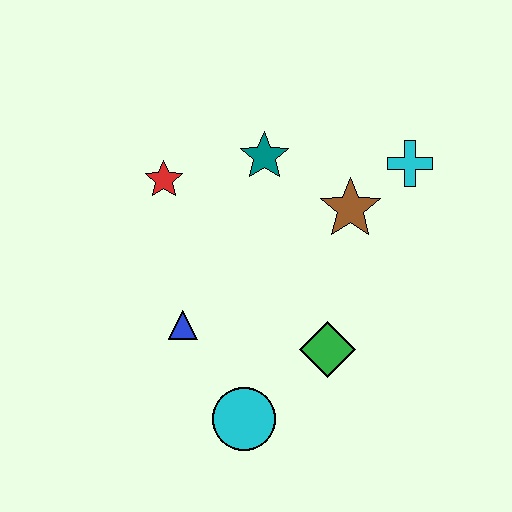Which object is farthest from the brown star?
The cyan circle is farthest from the brown star.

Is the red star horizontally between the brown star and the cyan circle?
No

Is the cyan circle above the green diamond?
No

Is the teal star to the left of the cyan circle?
No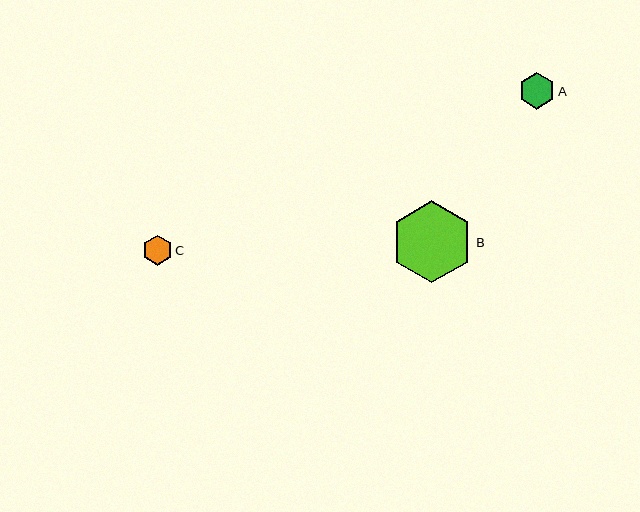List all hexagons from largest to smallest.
From largest to smallest: B, A, C.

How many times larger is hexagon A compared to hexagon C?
Hexagon A is approximately 1.2 times the size of hexagon C.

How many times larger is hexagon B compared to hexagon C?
Hexagon B is approximately 2.7 times the size of hexagon C.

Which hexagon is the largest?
Hexagon B is the largest with a size of approximately 82 pixels.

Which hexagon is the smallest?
Hexagon C is the smallest with a size of approximately 30 pixels.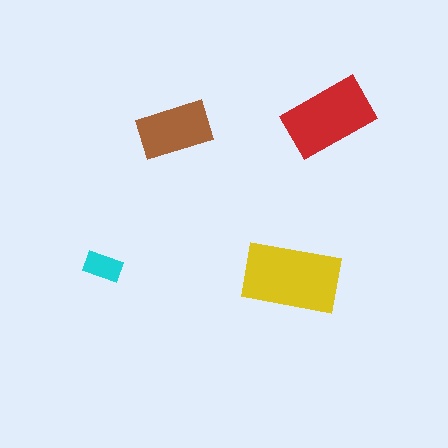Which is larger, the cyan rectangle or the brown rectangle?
The brown one.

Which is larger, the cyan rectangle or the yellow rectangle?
The yellow one.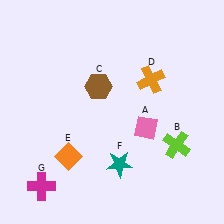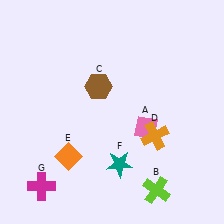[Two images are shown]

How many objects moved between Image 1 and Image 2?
2 objects moved between the two images.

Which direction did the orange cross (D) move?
The orange cross (D) moved down.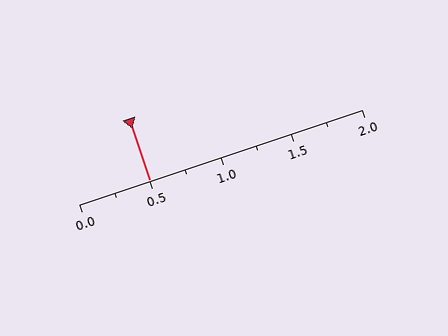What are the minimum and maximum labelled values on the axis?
The axis runs from 0.0 to 2.0.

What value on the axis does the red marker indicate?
The marker indicates approximately 0.5.